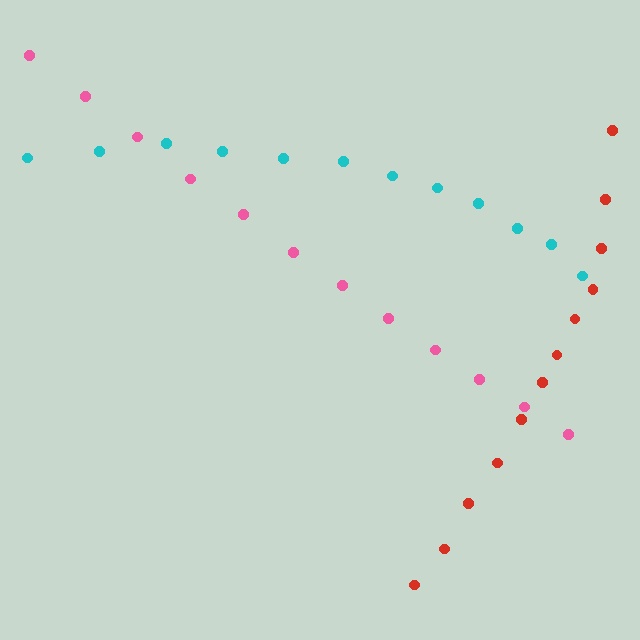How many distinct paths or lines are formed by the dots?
There are 3 distinct paths.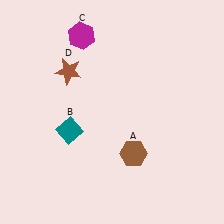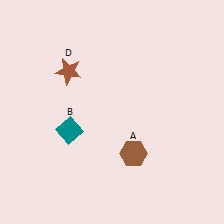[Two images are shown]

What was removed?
The magenta hexagon (C) was removed in Image 2.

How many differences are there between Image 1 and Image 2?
There is 1 difference between the two images.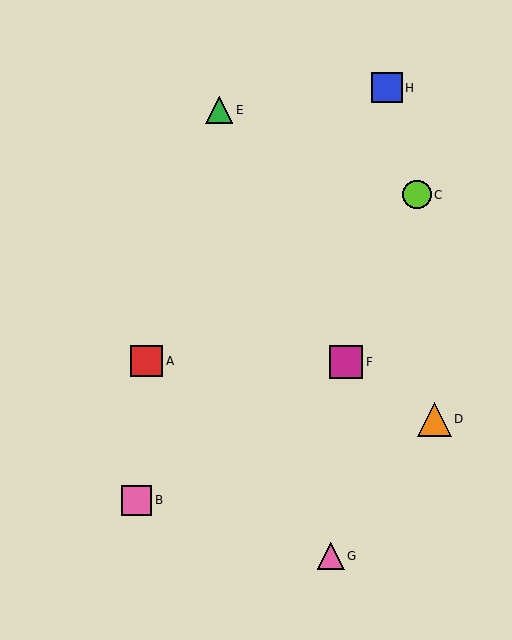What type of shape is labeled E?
Shape E is a green triangle.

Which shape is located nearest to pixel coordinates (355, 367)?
The magenta square (labeled F) at (346, 362) is nearest to that location.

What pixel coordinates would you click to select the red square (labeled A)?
Click at (147, 361) to select the red square A.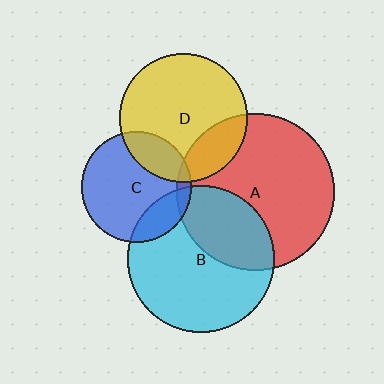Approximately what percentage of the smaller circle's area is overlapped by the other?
Approximately 5%.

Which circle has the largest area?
Circle A (red).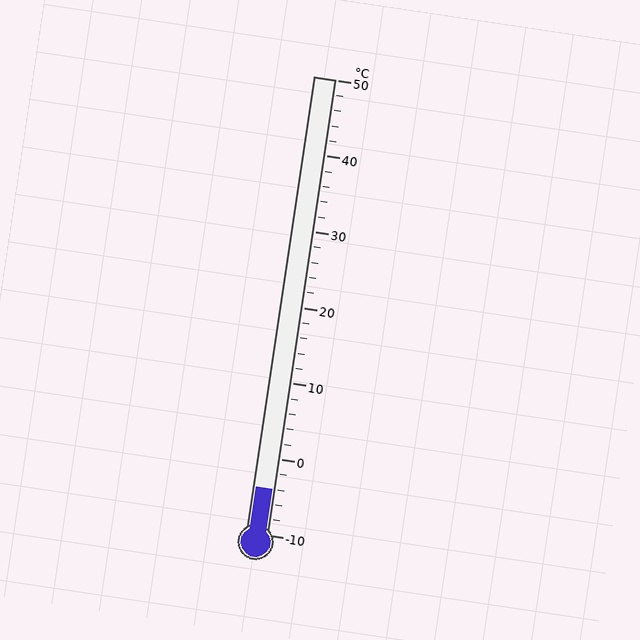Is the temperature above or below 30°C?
The temperature is below 30°C.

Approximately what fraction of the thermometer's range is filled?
The thermometer is filled to approximately 10% of its range.